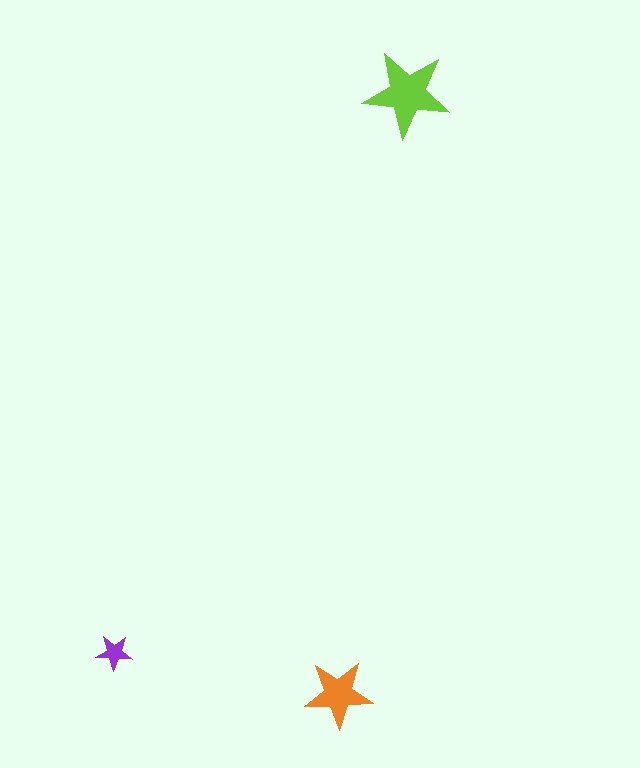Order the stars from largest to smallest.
the lime one, the orange one, the purple one.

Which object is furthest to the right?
The lime star is rightmost.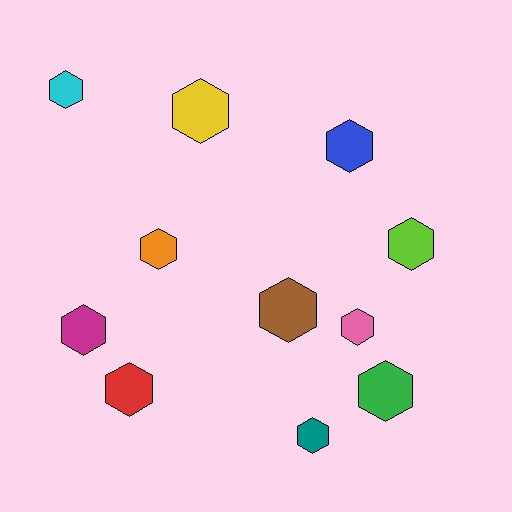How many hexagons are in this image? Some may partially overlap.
There are 11 hexagons.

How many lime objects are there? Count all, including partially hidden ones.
There is 1 lime object.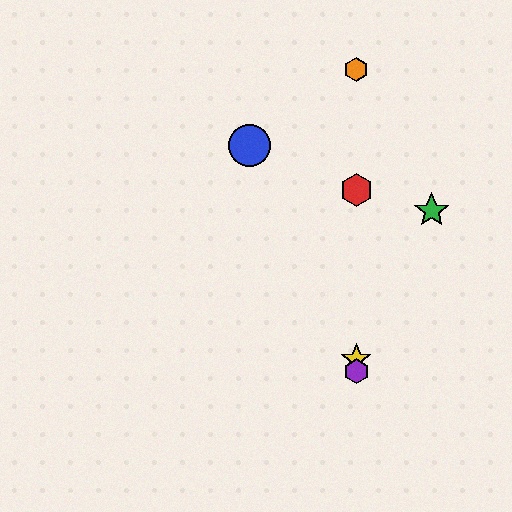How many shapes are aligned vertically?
4 shapes (the red hexagon, the yellow star, the purple hexagon, the orange hexagon) are aligned vertically.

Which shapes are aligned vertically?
The red hexagon, the yellow star, the purple hexagon, the orange hexagon are aligned vertically.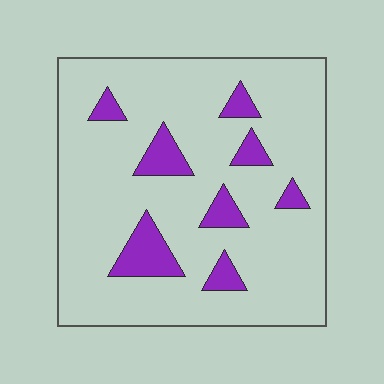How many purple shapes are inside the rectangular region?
8.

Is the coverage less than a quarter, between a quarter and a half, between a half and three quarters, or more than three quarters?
Less than a quarter.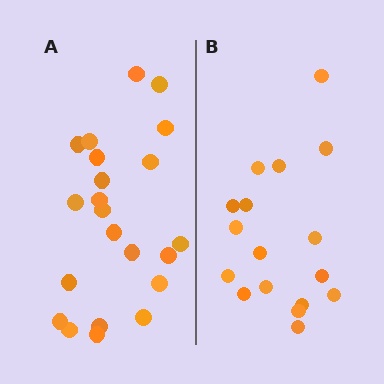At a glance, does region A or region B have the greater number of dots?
Region A (the left region) has more dots.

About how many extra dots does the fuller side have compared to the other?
Region A has about 5 more dots than region B.